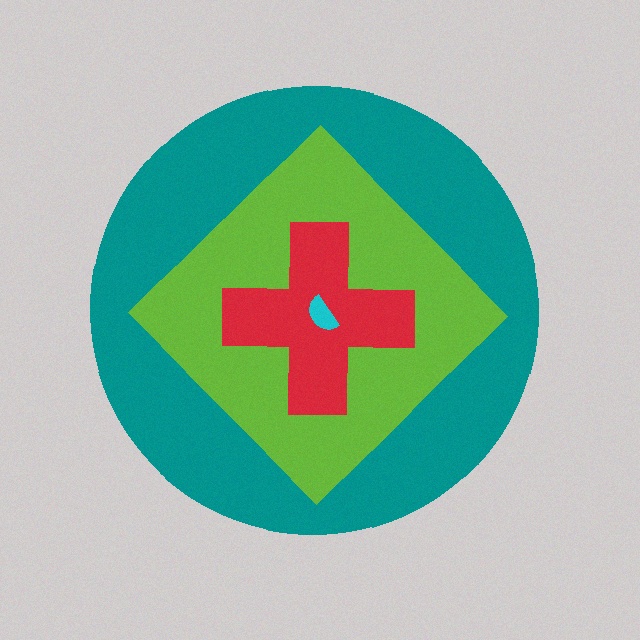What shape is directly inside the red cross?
The cyan semicircle.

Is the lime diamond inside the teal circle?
Yes.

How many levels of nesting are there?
4.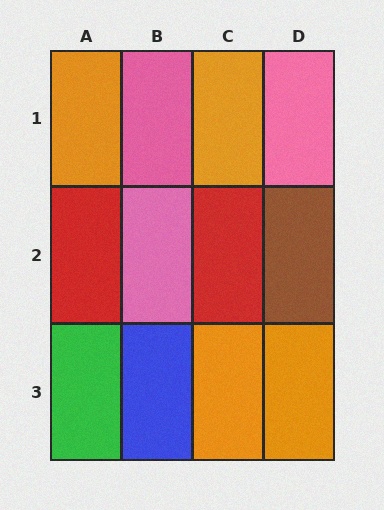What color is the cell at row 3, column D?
Orange.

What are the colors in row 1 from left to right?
Orange, pink, orange, pink.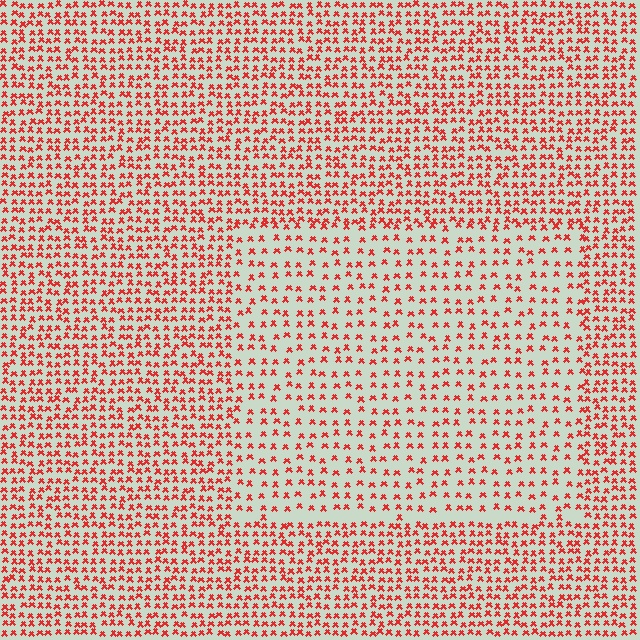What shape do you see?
I see a rectangle.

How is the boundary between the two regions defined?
The boundary is defined by a change in element density (approximately 1.9x ratio). All elements are the same color, size, and shape.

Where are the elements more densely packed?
The elements are more densely packed outside the rectangle boundary.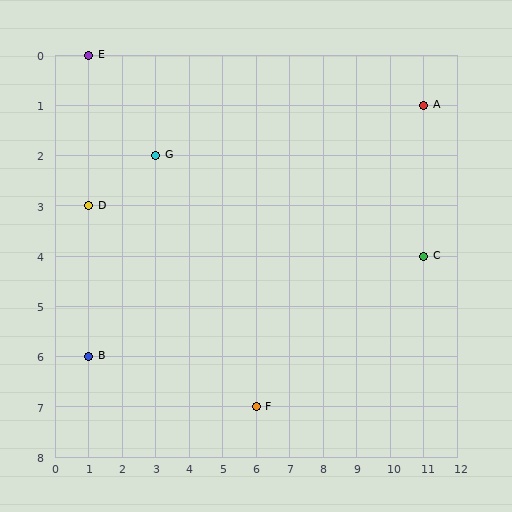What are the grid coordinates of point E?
Point E is at grid coordinates (1, 0).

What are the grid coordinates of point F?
Point F is at grid coordinates (6, 7).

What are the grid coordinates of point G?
Point G is at grid coordinates (3, 2).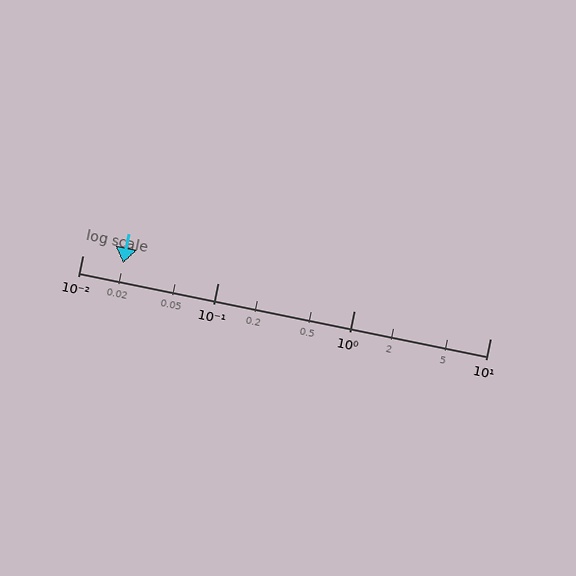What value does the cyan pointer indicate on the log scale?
The pointer indicates approximately 0.02.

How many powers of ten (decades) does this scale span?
The scale spans 3 decades, from 0.01 to 10.